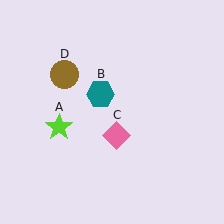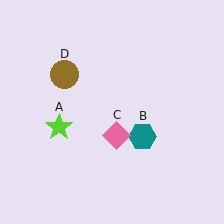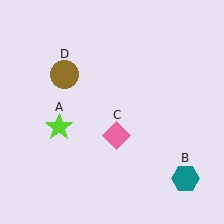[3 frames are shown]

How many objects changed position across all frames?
1 object changed position: teal hexagon (object B).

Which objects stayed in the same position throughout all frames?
Lime star (object A) and pink diamond (object C) and brown circle (object D) remained stationary.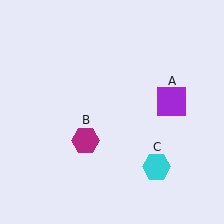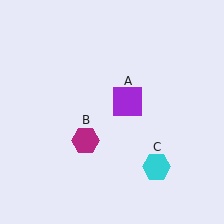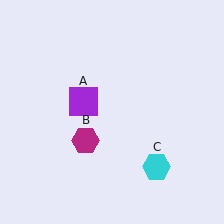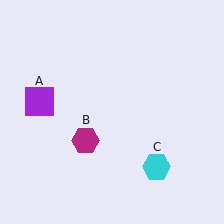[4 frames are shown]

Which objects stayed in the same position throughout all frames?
Magenta hexagon (object B) and cyan hexagon (object C) remained stationary.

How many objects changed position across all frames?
1 object changed position: purple square (object A).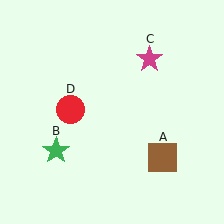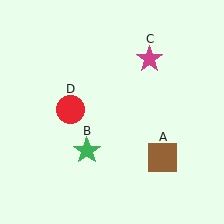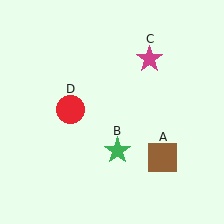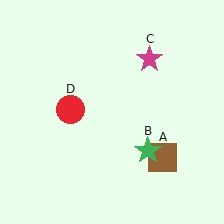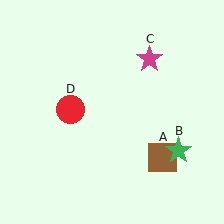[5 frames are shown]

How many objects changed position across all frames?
1 object changed position: green star (object B).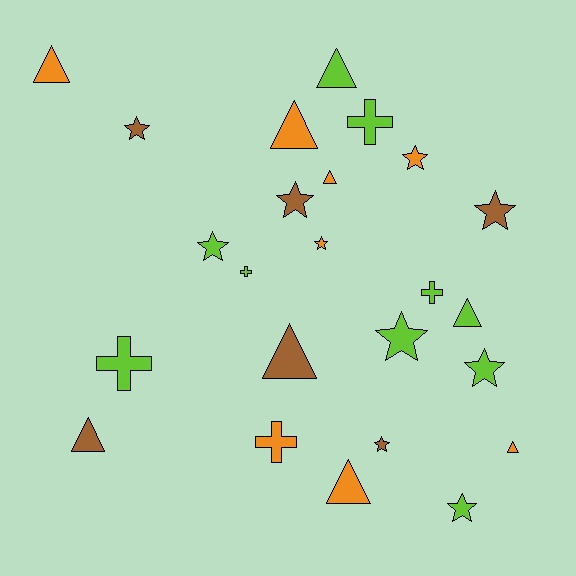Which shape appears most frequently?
Star, with 10 objects.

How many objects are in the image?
There are 24 objects.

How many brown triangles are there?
There are 2 brown triangles.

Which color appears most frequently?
Lime, with 10 objects.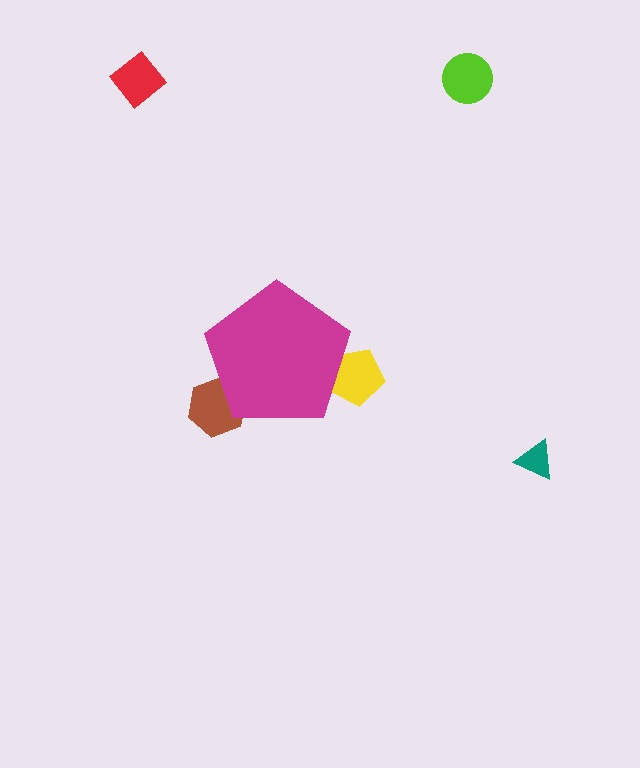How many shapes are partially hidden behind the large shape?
2 shapes are partially hidden.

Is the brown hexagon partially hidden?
Yes, the brown hexagon is partially hidden behind the magenta pentagon.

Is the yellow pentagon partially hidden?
Yes, the yellow pentagon is partially hidden behind the magenta pentagon.